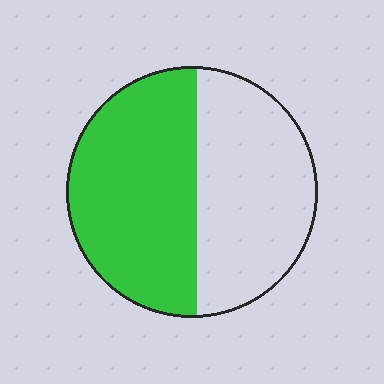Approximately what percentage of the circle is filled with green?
Approximately 55%.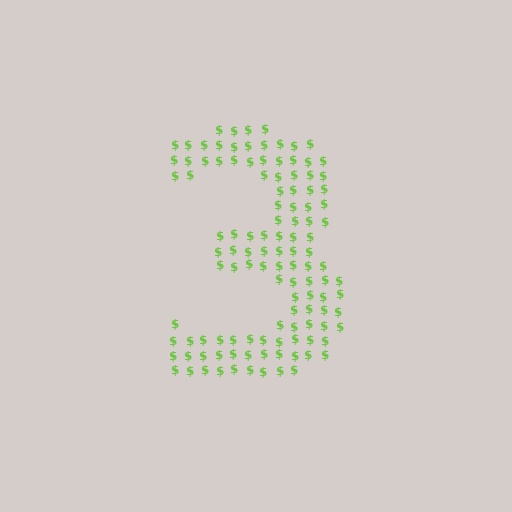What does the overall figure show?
The overall figure shows the digit 3.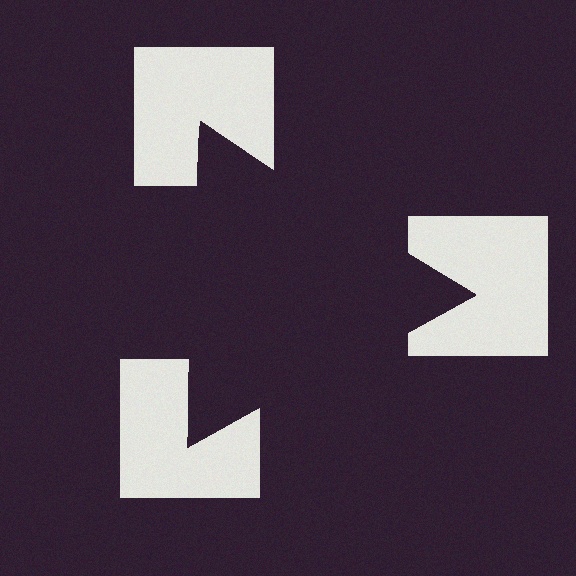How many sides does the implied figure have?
3 sides.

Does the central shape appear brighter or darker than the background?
It typically appears slightly darker than the background, even though no actual brightness change is drawn.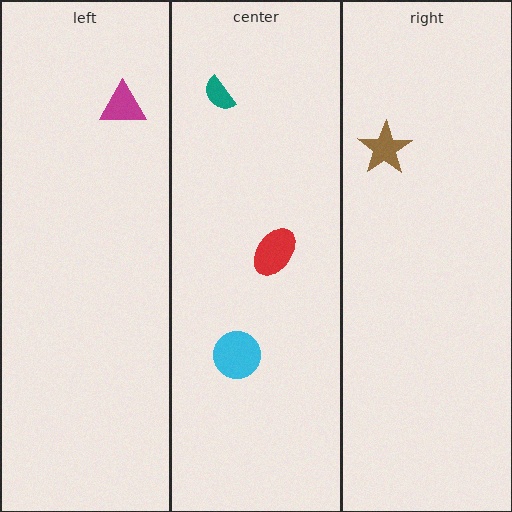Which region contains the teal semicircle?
The center region.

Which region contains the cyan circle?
The center region.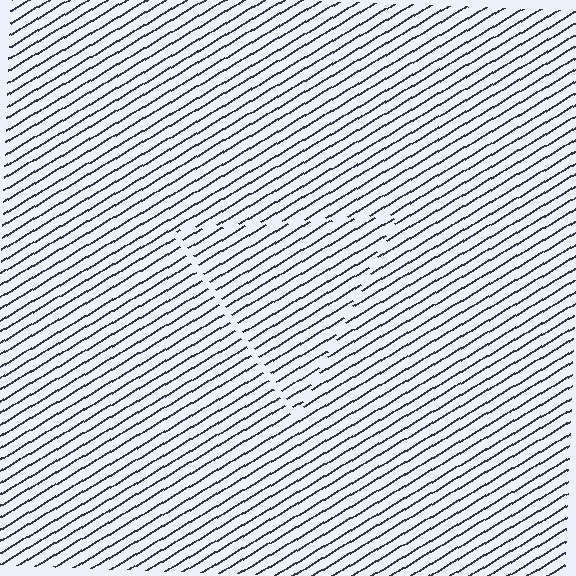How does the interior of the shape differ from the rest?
The interior of the shape contains the same grating, shifted by half a period — the contour is defined by the phase discontinuity where line-ends from the inner and outer gratings abut.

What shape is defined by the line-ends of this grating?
An illusory triangle. The interior of the shape contains the same grating, shifted by half a period — the contour is defined by the phase discontinuity where line-ends from the inner and outer gratings abut.